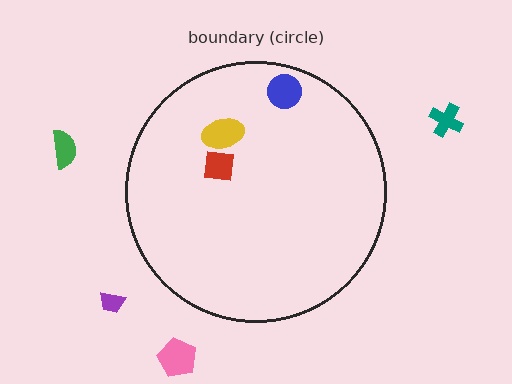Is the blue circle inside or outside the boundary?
Inside.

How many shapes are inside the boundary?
3 inside, 4 outside.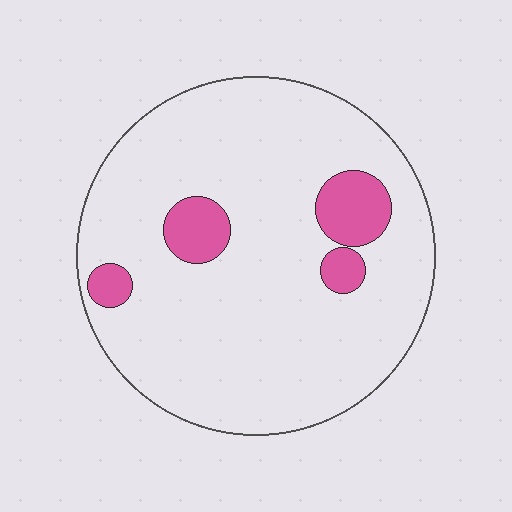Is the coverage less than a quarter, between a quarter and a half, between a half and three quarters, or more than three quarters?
Less than a quarter.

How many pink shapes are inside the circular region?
4.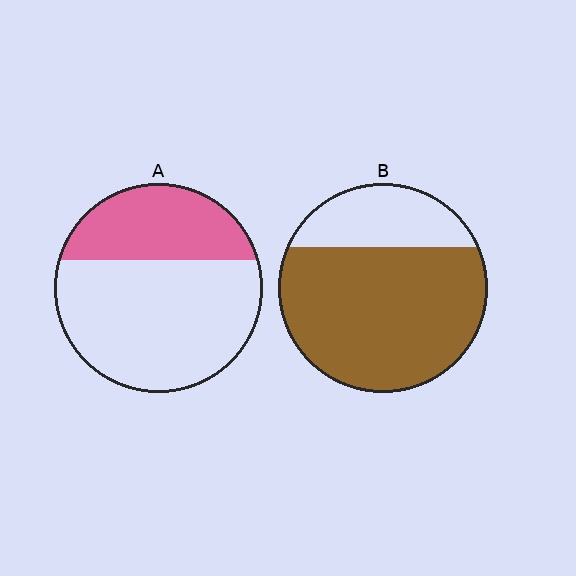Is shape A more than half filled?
No.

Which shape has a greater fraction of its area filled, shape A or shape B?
Shape B.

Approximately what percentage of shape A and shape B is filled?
A is approximately 35% and B is approximately 75%.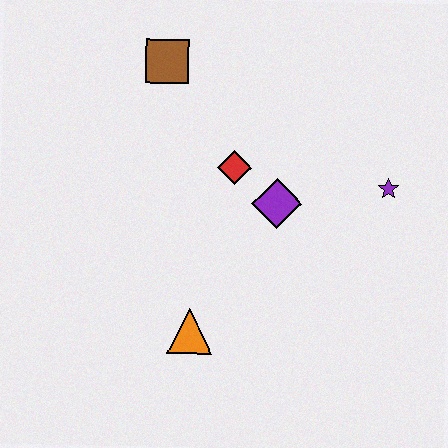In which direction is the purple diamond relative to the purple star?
The purple diamond is to the left of the purple star.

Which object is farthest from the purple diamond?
The brown square is farthest from the purple diamond.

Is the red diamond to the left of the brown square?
No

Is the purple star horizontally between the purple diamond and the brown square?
No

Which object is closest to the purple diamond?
The red diamond is closest to the purple diamond.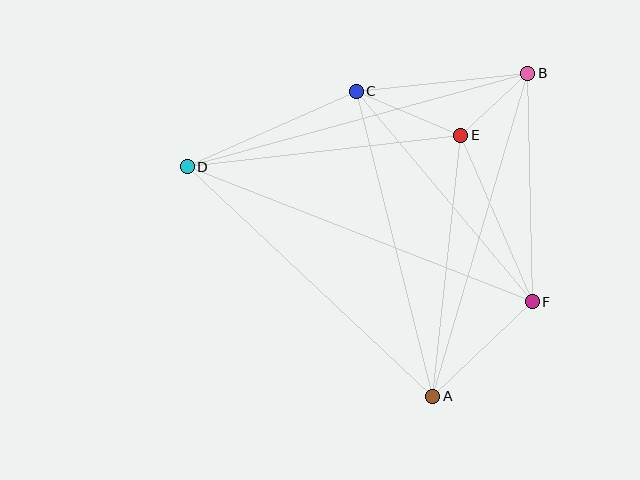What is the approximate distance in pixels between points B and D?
The distance between B and D is approximately 353 pixels.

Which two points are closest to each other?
Points B and E are closest to each other.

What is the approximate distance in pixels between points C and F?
The distance between C and F is approximately 274 pixels.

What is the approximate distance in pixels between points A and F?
The distance between A and F is approximately 137 pixels.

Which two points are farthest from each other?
Points D and F are farthest from each other.